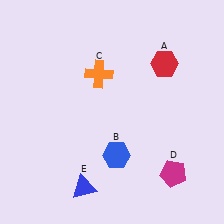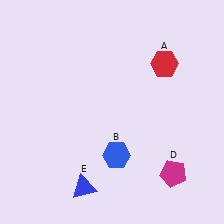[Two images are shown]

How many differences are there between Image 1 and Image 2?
There is 1 difference between the two images.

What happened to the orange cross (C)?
The orange cross (C) was removed in Image 2. It was in the top-left area of Image 1.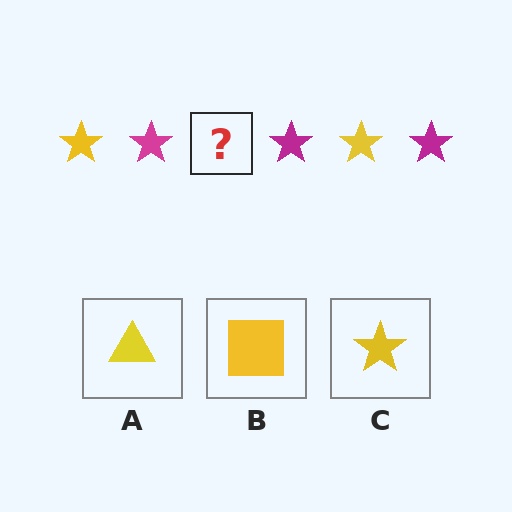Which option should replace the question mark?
Option C.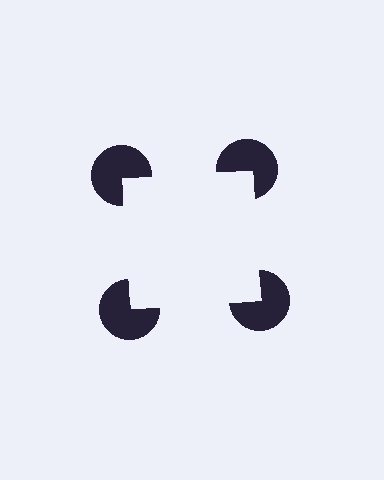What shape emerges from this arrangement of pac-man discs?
An illusory square — its edges are inferred from the aligned wedge cuts in the pac-man discs, not physically drawn.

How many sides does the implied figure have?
4 sides.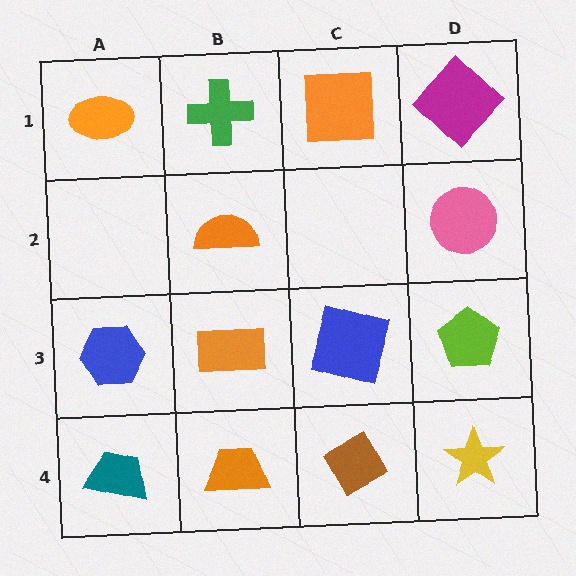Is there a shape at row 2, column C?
No, that cell is empty.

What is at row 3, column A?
A blue hexagon.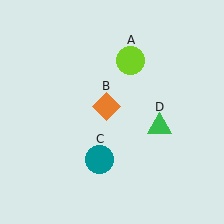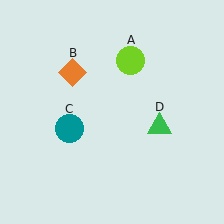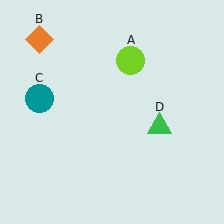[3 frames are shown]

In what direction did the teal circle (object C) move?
The teal circle (object C) moved up and to the left.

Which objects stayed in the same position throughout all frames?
Lime circle (object A) and green triangle (object D) remained stationary.